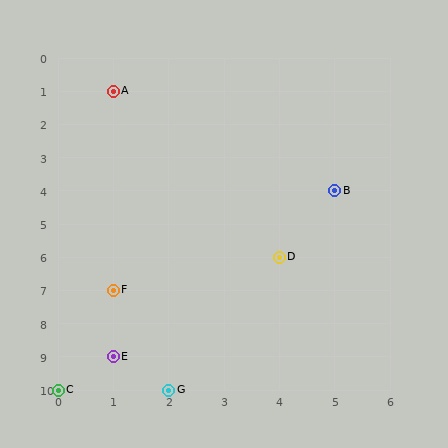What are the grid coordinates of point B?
Point B is at grid coordinates (5, 4).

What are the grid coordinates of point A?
Point A is at grid coordinates (1, 1).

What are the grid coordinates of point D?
Point D is at grid coordinates (4, 6).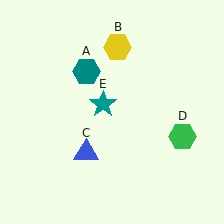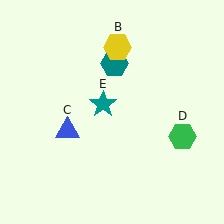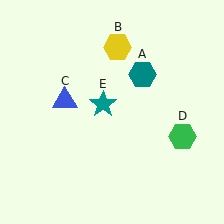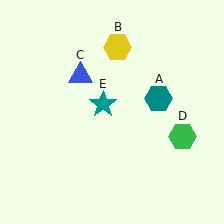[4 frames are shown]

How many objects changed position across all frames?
2 objects changed position: teal hexagon (object A), blue triangle (object C).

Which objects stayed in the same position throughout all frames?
Yellow hexagon (object B) and green hexagon (object D) and teal star (object E) remained stationary.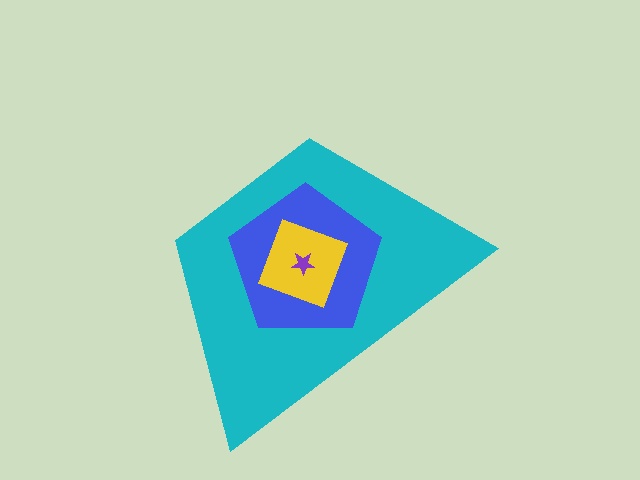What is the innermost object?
The purple star.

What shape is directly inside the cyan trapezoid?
The blue pentagon.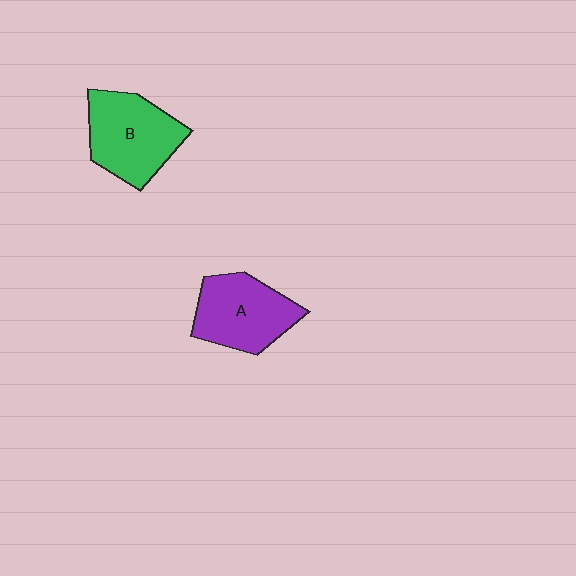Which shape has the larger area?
Shape B (green).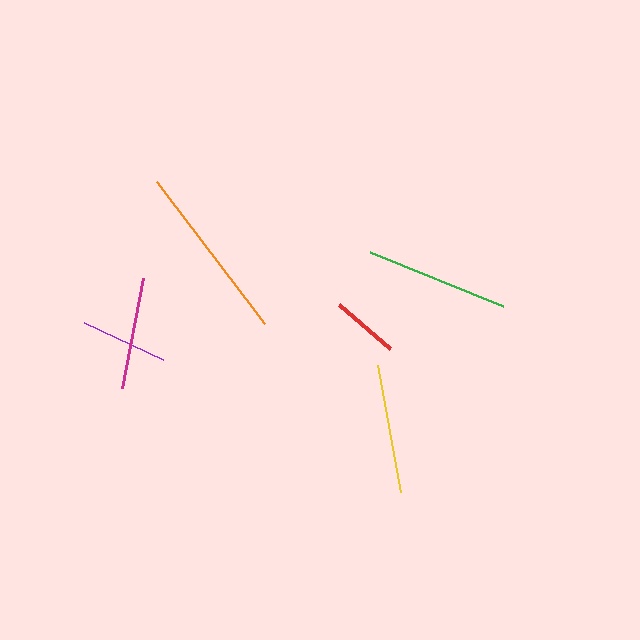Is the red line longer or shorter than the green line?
The green line is longer than the red line.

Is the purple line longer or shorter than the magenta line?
The magenta line is longer than the purple line.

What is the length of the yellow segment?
The yellow segment is approximately 130 pixels long.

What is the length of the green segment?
The green segment is approximately 143 pixels long.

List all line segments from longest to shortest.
From longest to shortest: orange, green, yellow, magenta, purple, red.